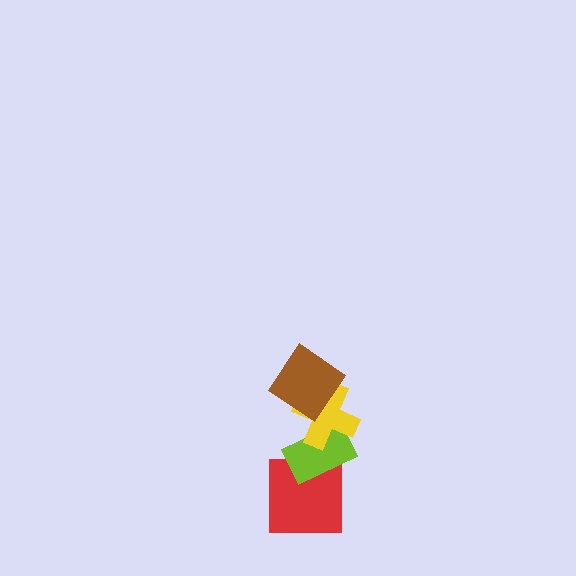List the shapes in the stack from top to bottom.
From top to bottom: the brown diamond, the yellow cross, the lime rectangle, the red square.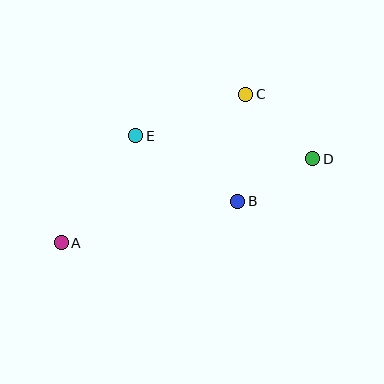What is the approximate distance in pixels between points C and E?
The distance between C and E is approximately 118 pixels.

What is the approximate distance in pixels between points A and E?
The distance between A and E is approximately 130 pixels.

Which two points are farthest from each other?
Points A and D are farthest from each other.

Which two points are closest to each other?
Points B and D are closest to each other.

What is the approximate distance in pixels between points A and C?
The distance between A and C is approximately 237 pixels.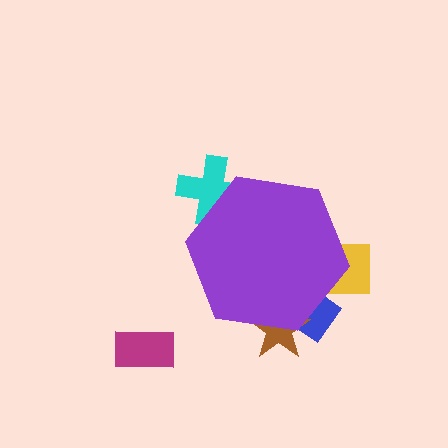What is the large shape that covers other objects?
A purple hexagon.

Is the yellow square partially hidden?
Yes, the yellow square is partially hidden behind the purple hexagon.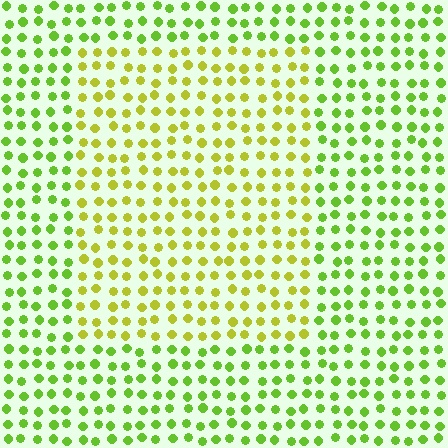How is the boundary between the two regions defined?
The boundary is defined purely by a slight shift in hue (about 31 degrees). Spacing, size, and orientation are identical on both sides.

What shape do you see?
I see a rectangle.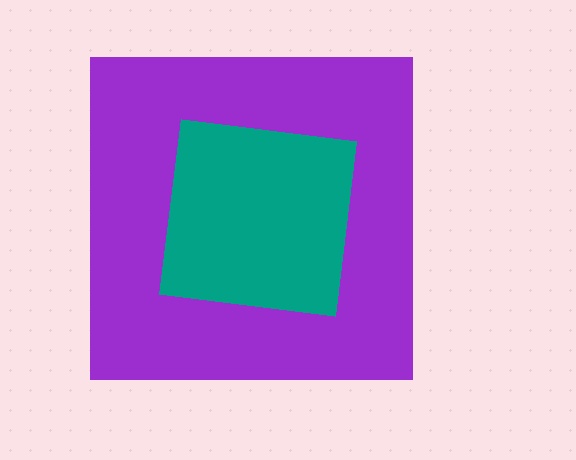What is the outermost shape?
The purple square.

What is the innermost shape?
The teal square.